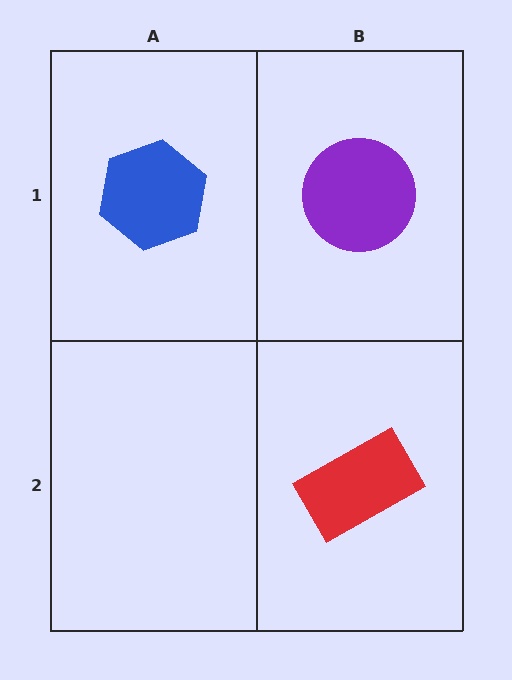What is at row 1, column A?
A blue hexagon.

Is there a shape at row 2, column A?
No, that cell is empty.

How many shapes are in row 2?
1 shape.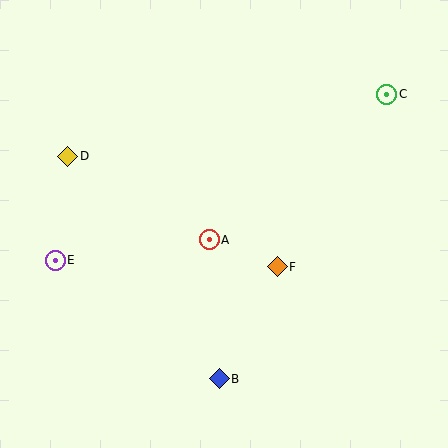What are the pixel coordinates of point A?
Point A is at (209, 240).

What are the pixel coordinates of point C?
Point C is at (387, 94).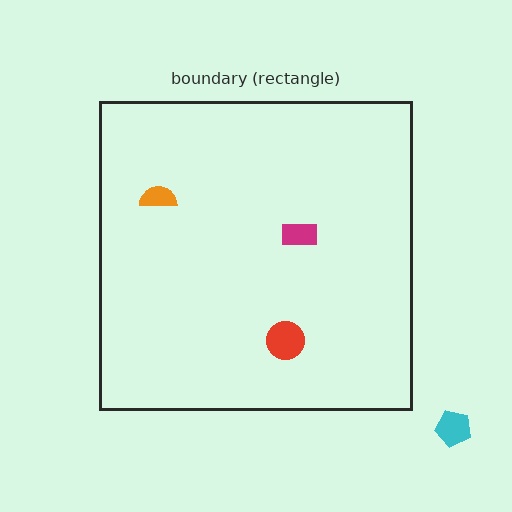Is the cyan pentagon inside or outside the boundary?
Outside.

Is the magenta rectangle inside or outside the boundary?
Inside.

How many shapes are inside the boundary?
3 inside, 1 outside.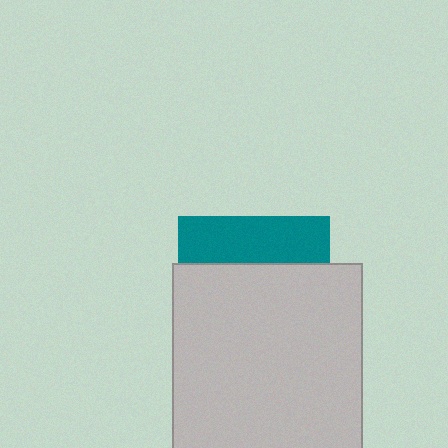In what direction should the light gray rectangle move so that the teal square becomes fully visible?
The light gray rectangle should move down. That is the shortest direction to clear the overlap and leave the teal square fully visible.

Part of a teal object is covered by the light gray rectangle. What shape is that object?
It is a square.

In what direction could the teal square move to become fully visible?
The teal square could move up. That would shift it out from behind the light gray rectangle entirely.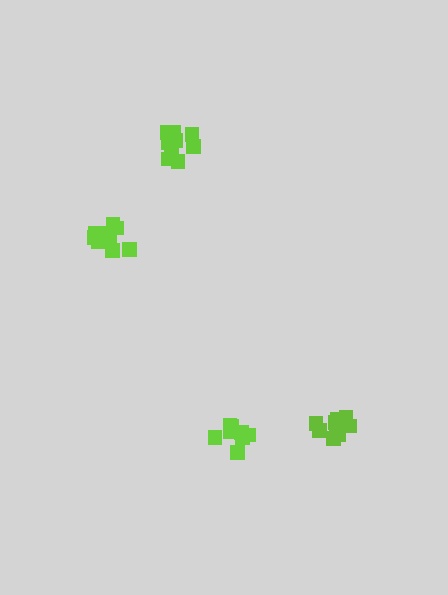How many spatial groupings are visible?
There are 4 spatial groupings.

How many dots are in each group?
Group 1: 11 dots, Group 2: 8 dots, Group 3: 9 dots, Group 4: 9 dots (37 total).